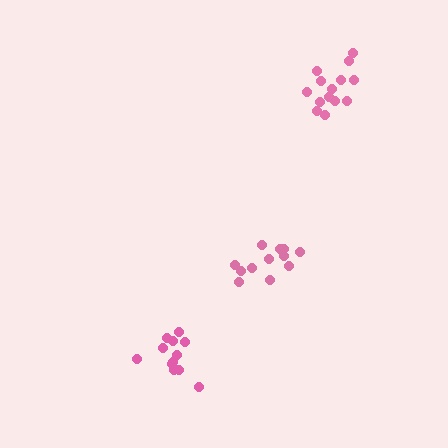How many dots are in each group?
Group 1: 12 dots, Group 2: 12 dots, Group 3: 14 dots (38 total).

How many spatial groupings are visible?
There are 3 spatial groupings.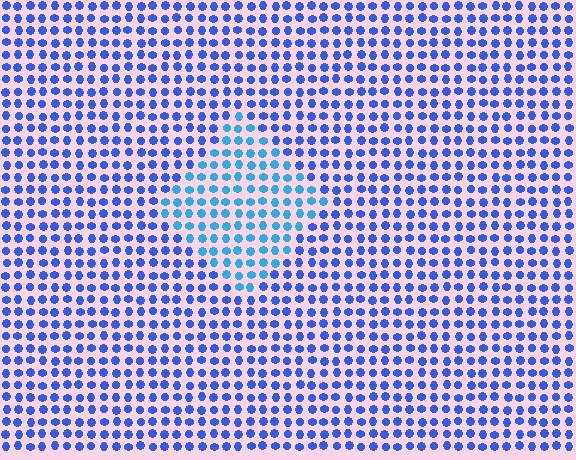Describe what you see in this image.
The image is filled with small blue elements in a uniform arrangement. A diamond-shaped region is visible where the elements are tinted to a slightly different hue, forming a subtle color boundary.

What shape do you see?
I see a diamond.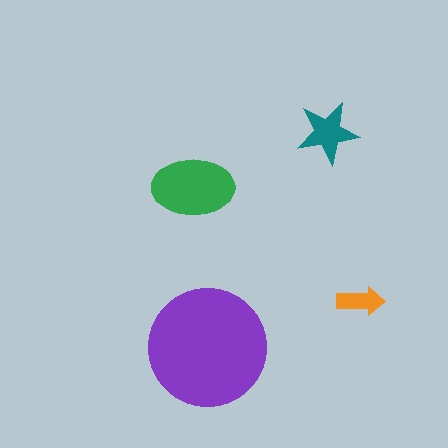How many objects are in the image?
There are 4 objects in the image.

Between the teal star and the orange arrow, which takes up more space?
The teal star.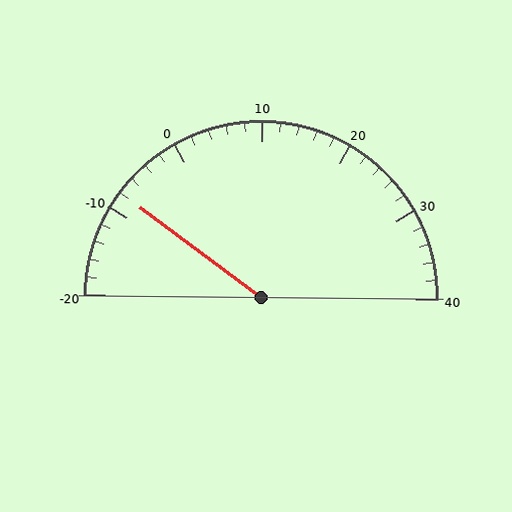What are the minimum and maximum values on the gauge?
The gauge ranges from -20 to 40.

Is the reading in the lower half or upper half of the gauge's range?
The reading is in the lower half of the range (-20 to 40).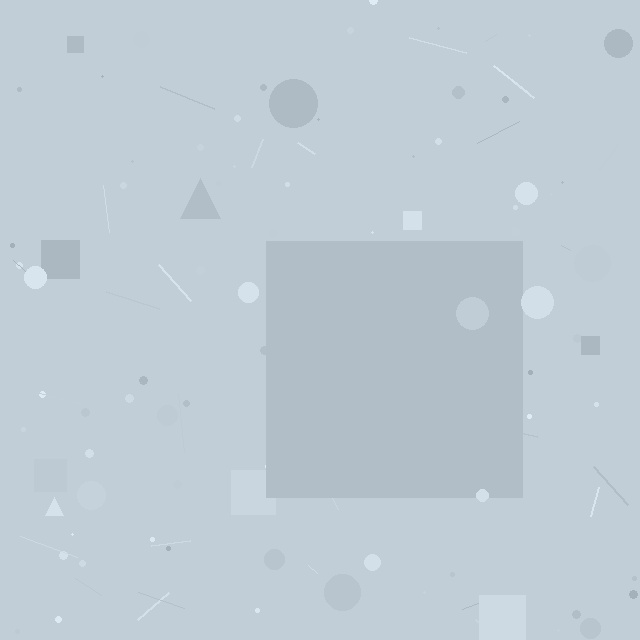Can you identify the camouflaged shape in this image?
The camouflaged shape is a square.